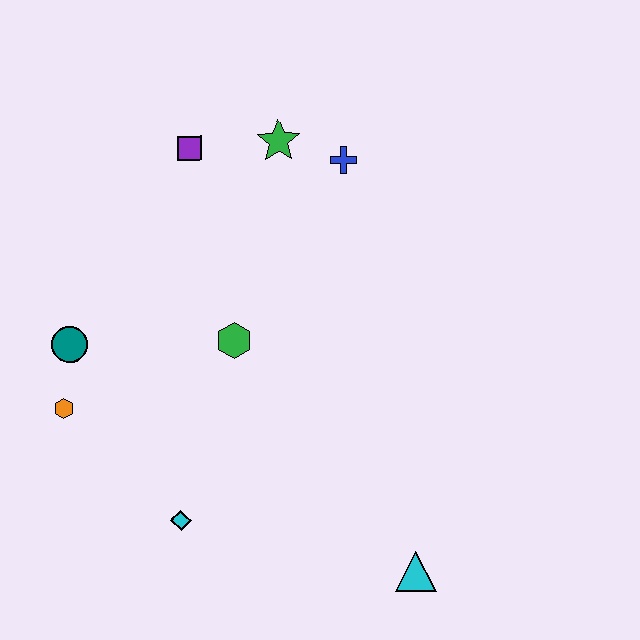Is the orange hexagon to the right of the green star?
No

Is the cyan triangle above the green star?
No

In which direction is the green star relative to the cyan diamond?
The green star is above the cyan diamond.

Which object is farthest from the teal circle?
The cyan triangle is farthest from the teal circle.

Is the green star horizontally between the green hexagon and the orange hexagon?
No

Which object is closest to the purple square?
The green star is closest to the purple square.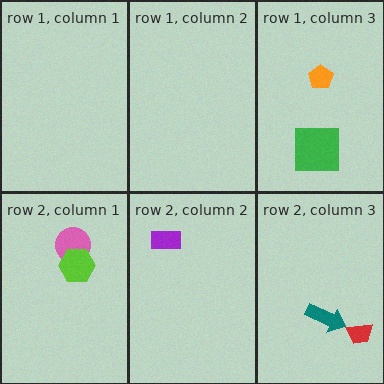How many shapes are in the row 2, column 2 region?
1.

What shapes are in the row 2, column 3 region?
The red trapezoid, the teal arrow.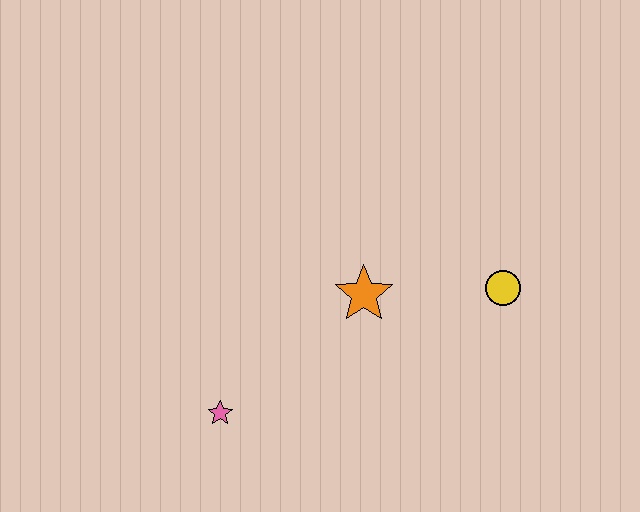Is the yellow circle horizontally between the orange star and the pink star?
No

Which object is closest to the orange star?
The yellow circle is closest to the orange star.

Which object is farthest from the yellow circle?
The pink star is farthest from the yellow circle.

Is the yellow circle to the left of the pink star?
No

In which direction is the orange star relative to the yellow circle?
The orange star is to the left of the yellow circle.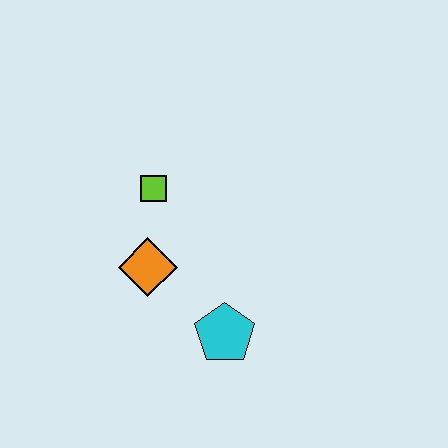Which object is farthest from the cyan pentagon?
The lime square is farthest from the cyan pentagon.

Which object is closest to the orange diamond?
The lime square is closest to the orange diamond.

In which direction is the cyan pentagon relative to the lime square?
The cyan pentagon is below the lime square.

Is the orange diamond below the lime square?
Yes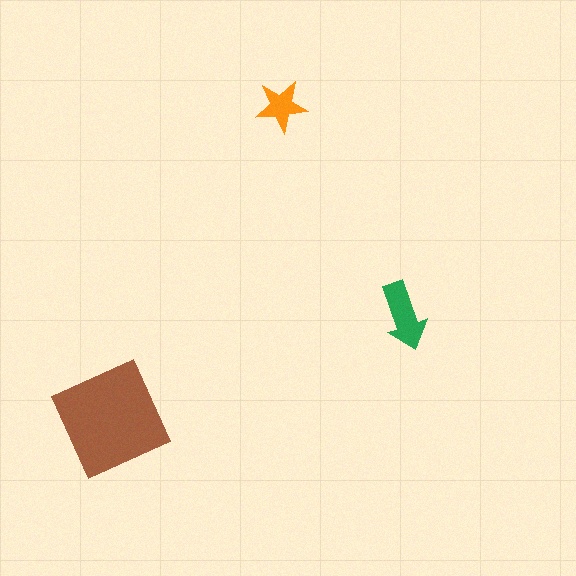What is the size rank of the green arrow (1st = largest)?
2nd.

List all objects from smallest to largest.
The orange star, the green arrow, the brown square.